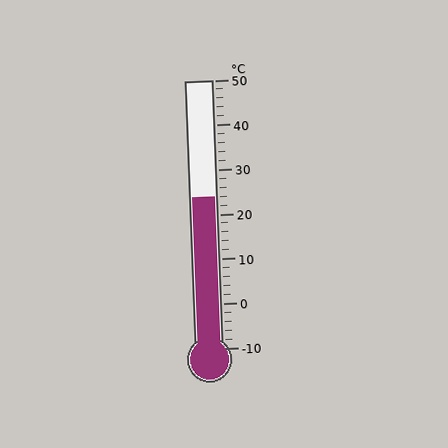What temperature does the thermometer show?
The thermometer shows approximately 24°C.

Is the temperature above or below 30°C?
The temperature is below 30°C.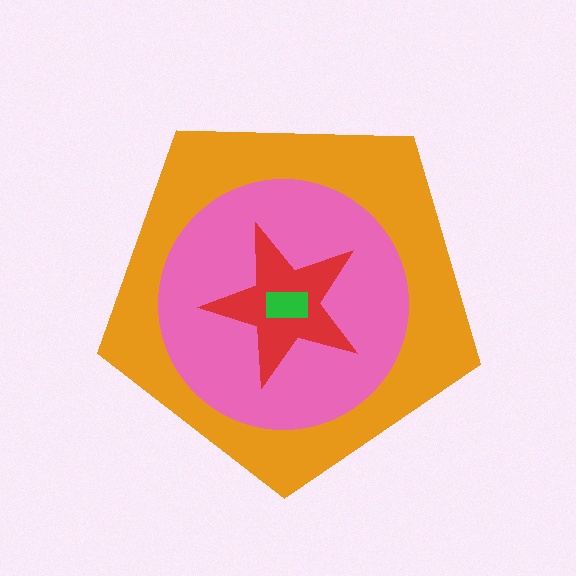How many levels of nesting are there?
4.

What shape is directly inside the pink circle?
The red star.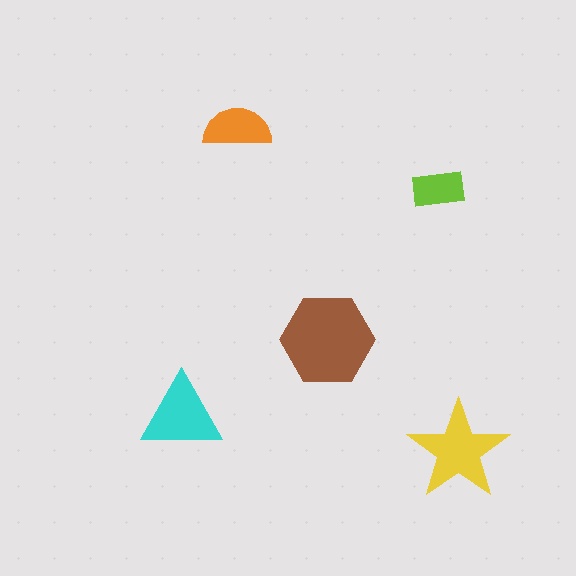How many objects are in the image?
There are 5 objects in the image.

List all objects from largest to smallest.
The brown hexagon, the yellow star, the cyan triangle, the orange semicircle, the lime rectangle.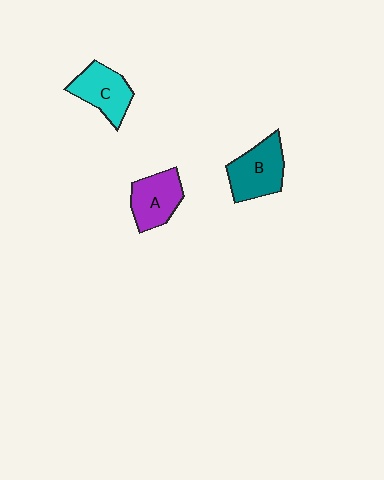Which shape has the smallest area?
Shape A (purple).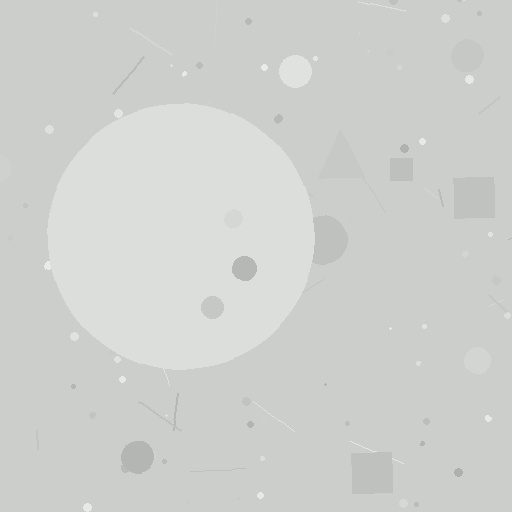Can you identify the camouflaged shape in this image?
The camouflaged shape is a circle.